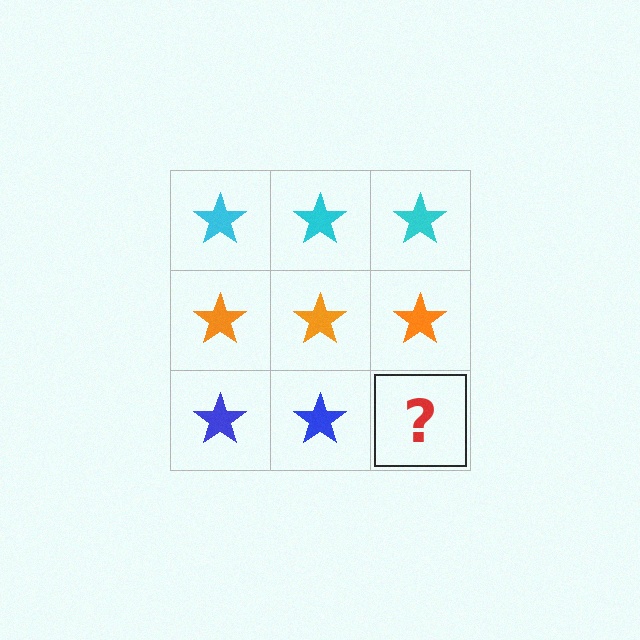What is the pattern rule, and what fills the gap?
The rule is that each row has a consistent color. The gap should be filled with a blue star.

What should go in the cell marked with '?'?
The missing cell should contain a blue star.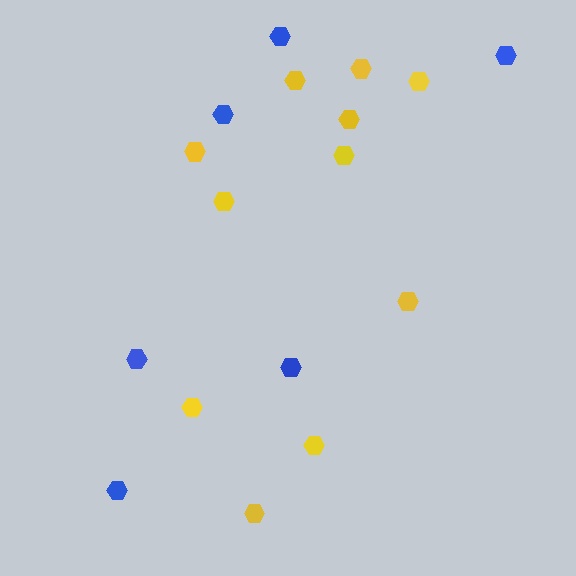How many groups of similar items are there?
There are 2 groups: one group of blue hexagons (6) and one group of yellow hexagons (11).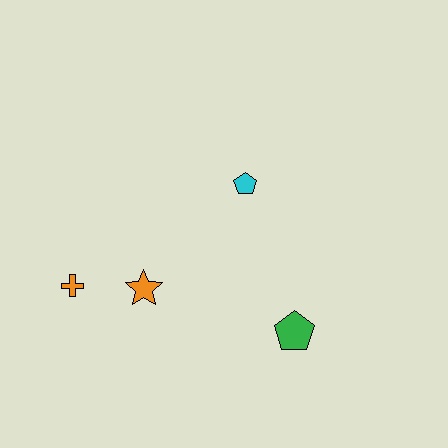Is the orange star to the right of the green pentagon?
No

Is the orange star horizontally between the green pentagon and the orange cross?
Yes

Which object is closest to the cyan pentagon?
The orange star is closest to the cyan pentagon.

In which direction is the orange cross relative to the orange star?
The orange cross is to the left of the orange star.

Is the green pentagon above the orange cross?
No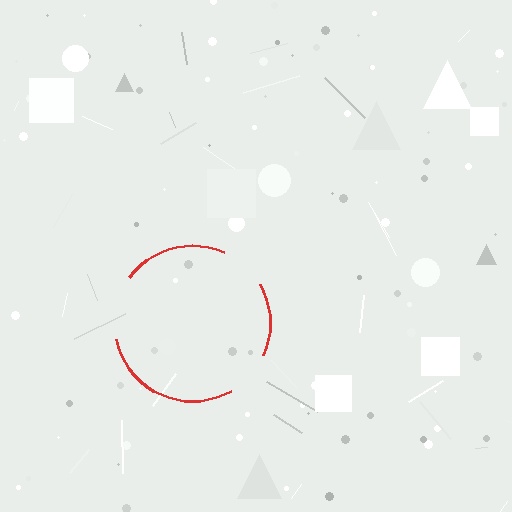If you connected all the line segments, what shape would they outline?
They would outline a circle.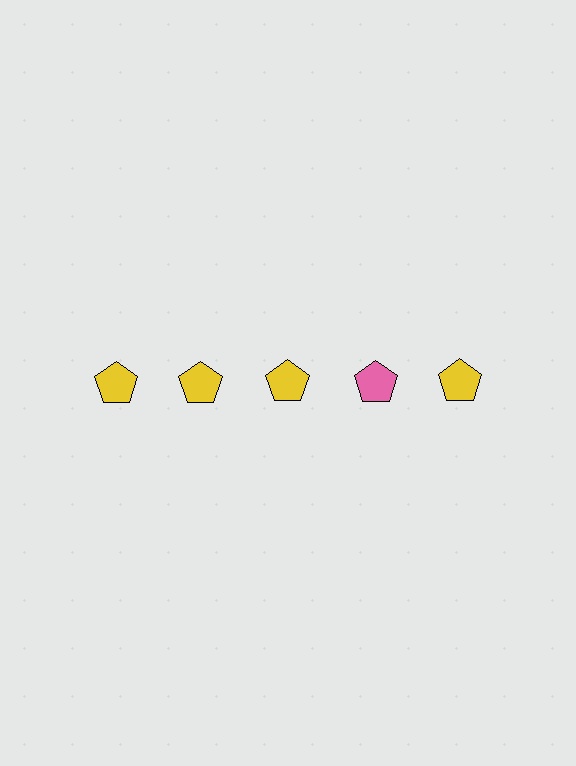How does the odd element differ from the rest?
It has a different color: pink instead of yellow.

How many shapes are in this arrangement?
There are 5 shapes arranged in a grid pattern.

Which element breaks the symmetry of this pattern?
The pink pentagon in the top row, second from right column breaks the symmetry. All other shapes are yellow pentagons.